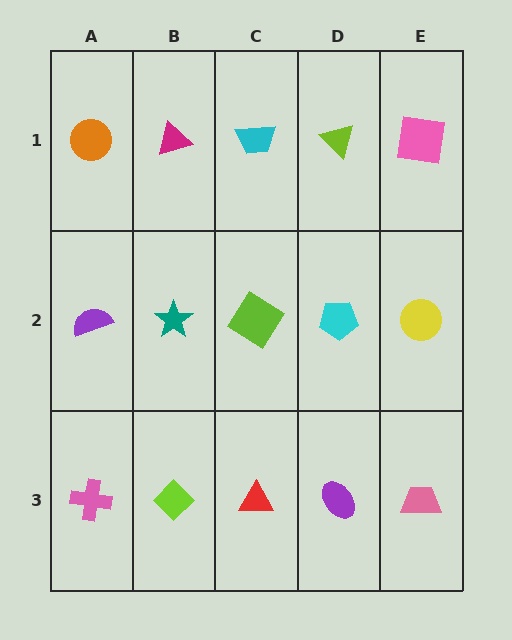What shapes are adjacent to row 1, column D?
A cyan pentagon (row 2, column D), a cyan trapezoid (row 1, column C), a pink square (row 1, column E).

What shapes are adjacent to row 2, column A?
An orange circle (row 1, column A), a pink cross (row 3, column A), a teal star (row 2, column B).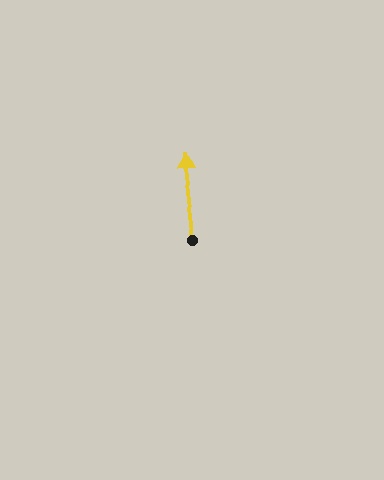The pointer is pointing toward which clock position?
Roughly 12 o'clock.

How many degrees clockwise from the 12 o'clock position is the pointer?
Approximately 353 degrees.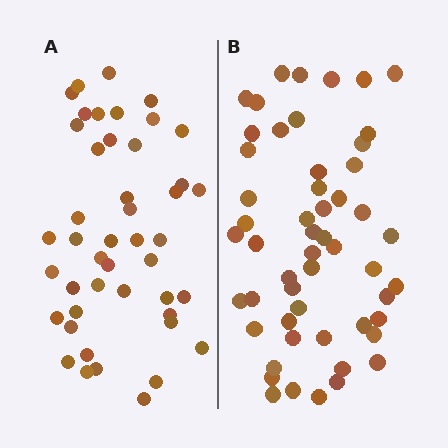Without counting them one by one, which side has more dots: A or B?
Region B (the right region) has more dots.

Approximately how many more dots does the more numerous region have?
Region B has roughly 8 or so more dots than region A.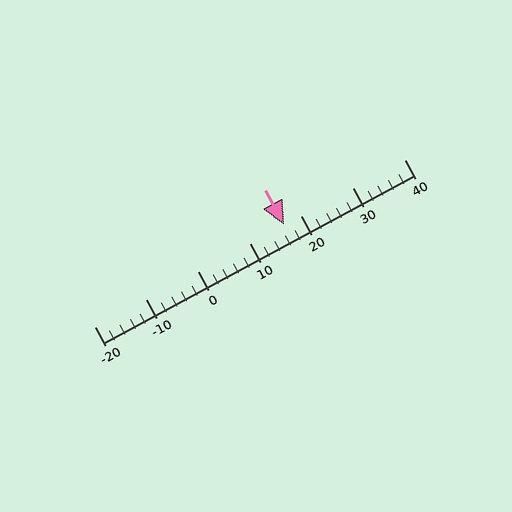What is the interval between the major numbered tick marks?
The major tick marks are spaced 10 units apart.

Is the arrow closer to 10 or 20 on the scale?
The arrow is closer to 20.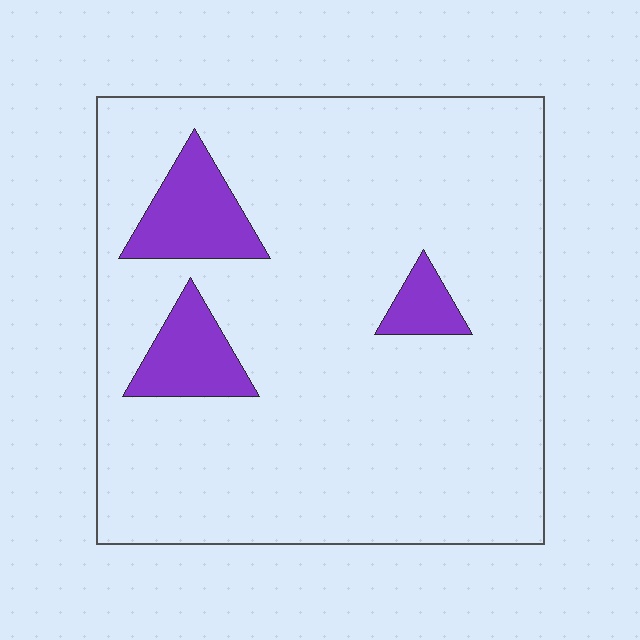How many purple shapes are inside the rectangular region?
3.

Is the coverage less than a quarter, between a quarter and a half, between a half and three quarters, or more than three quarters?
Less than a quarter.